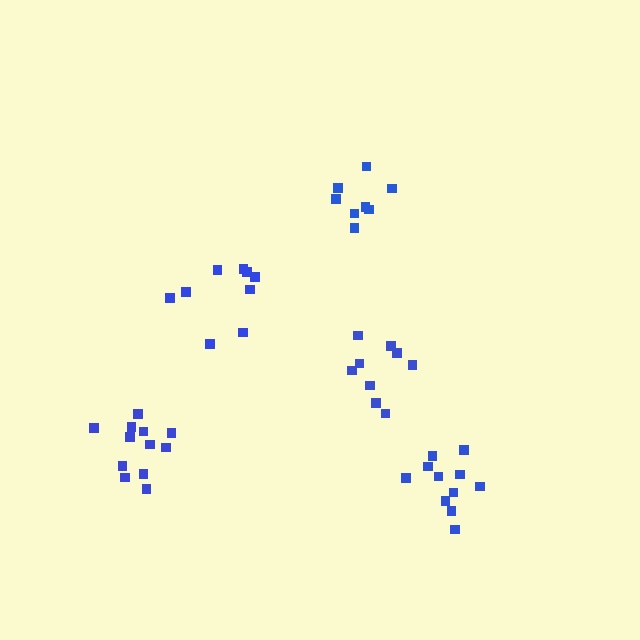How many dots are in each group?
Group 1: 9 dots, Group 2: 11 dots, Group 3: 8 dots, Group 4: 12 dots, Group 5: 9 dots (49 total).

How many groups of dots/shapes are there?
There are 5 groups.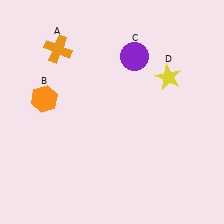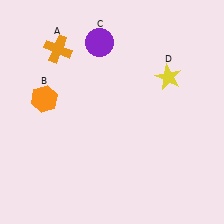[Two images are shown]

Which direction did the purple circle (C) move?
The purple circle (C) moved left.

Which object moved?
The purple circle (C) moved left.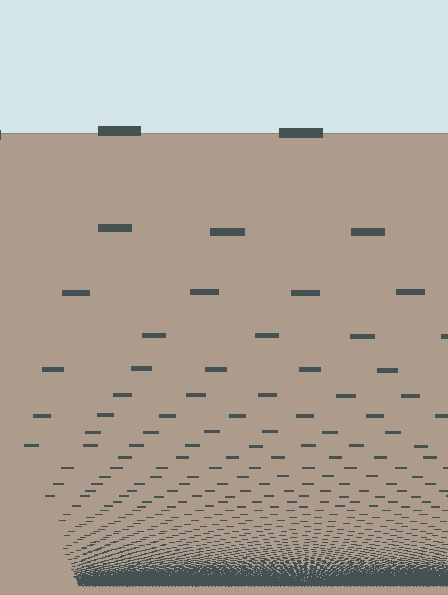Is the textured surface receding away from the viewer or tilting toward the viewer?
The surface appears to tilt toward the viewer. Texture elements get larger and sparser toward the top.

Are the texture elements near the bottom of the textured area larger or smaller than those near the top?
Smaller. The gradient is inverted — elements near the bottom are smaller and denser.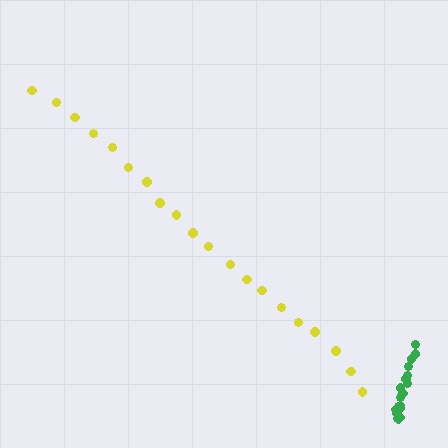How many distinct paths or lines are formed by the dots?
There are 2 distinct paths.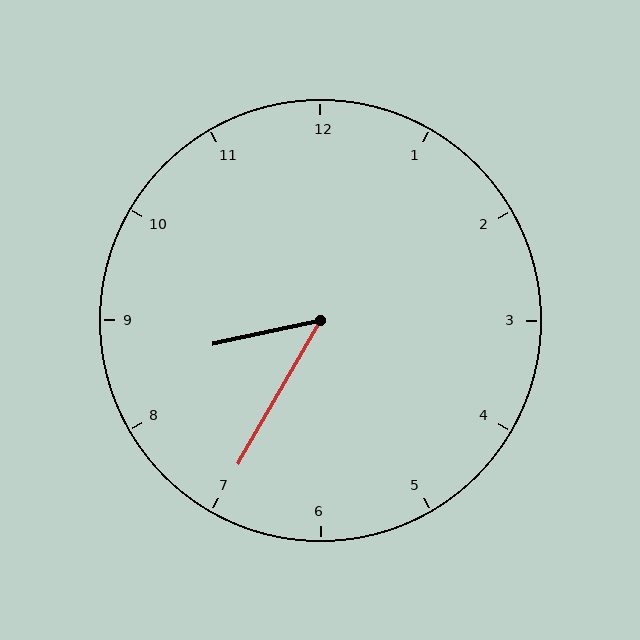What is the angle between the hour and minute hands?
Approximately 48 degrees.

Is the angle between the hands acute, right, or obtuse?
It is acute.